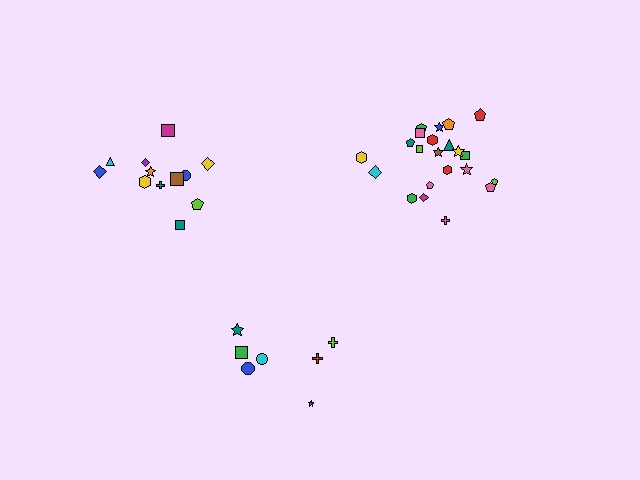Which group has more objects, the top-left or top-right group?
The top-right group.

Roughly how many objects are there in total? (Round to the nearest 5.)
Roughly 40 objects in total.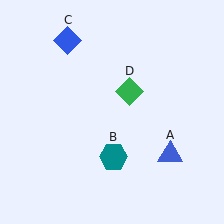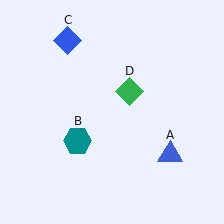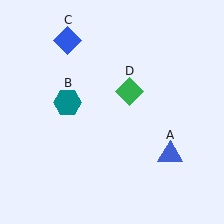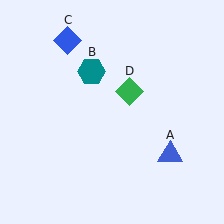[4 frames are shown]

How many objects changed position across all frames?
1 object changed position: teal hexagon (object B).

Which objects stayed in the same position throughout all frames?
Blue triangle (object A) and blue diamond (object C) and green diamond (object D) remained stationary.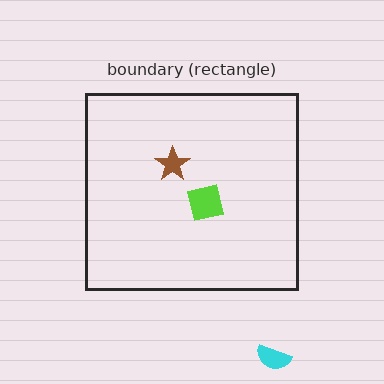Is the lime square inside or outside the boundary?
Inside.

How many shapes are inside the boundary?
2 inside, 1 outside.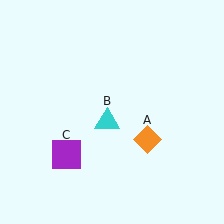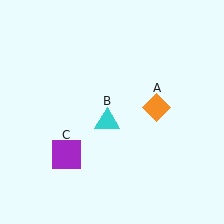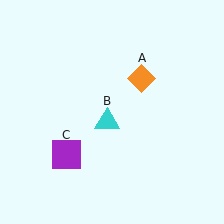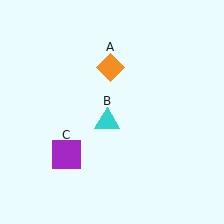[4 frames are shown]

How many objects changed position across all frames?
1 object changed position: orange diamond (object A).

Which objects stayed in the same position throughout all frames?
Cyan triangle (object B) and purple square (object C) remained stationary.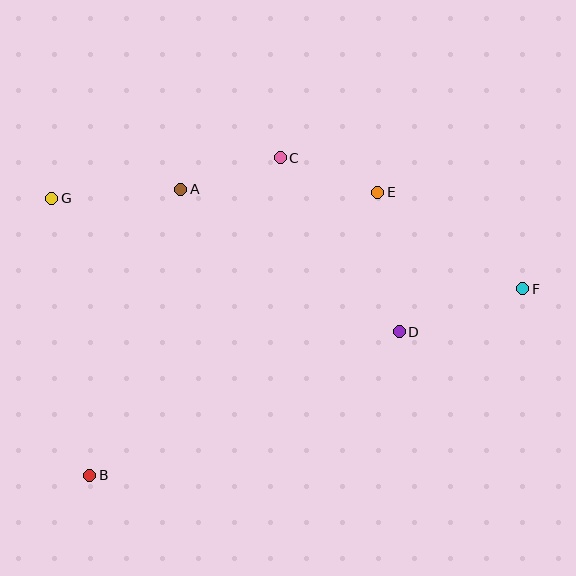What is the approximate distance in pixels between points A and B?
The distance between A and B is approximately 300 pixels.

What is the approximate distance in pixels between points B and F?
The distance between B and F is approximately 472 pixels.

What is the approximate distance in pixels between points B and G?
The distance between B and G is approximately 280 pixels.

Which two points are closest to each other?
Points C and E are closest to each other.